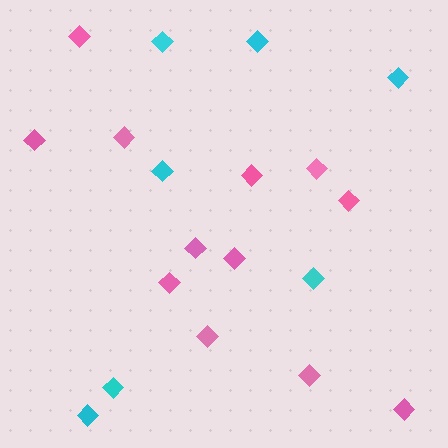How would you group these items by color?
There are 2 groups: one group of cyan diamonds (7) and one group of pink diamonds (12).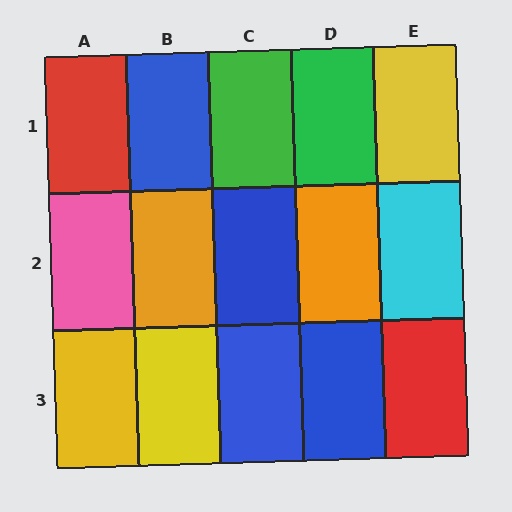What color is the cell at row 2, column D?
Orange.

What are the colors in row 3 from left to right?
Yellow, yellow, blue, blue, red.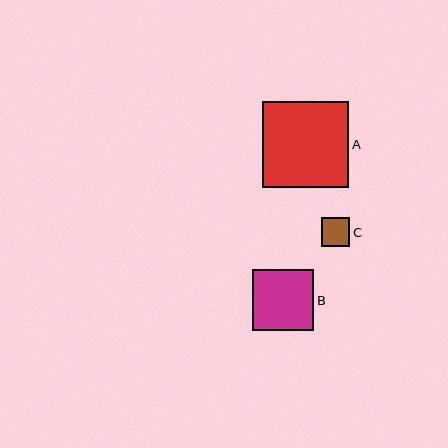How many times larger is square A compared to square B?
Square A is approximately 1.4 times the size of square B.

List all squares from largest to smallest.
From largest to smallest: A, B, C.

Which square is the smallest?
Square C is the smallest with a size of approximately 28 pixels.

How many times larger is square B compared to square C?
Square B is approximately 2.2 times the size of square C.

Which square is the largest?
Square A is the largest with a size of approximately 86 pixels.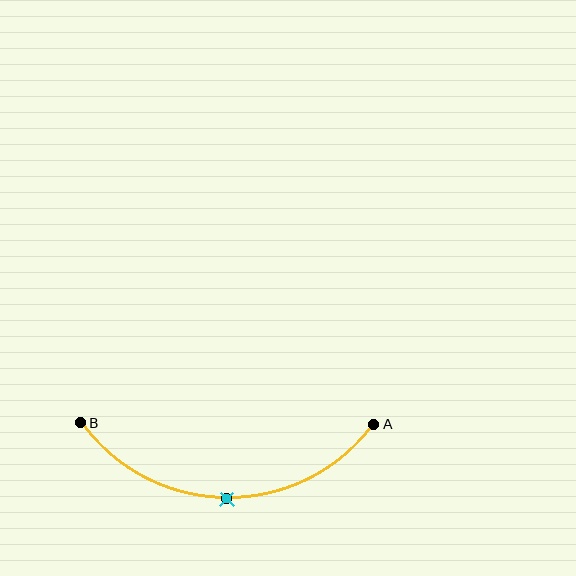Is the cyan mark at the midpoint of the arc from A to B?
Yes. The cyan mark lies on the arc at equal arc-length from both A and B — it is the arc midpoint.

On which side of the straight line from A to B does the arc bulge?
The arc bulges below the straight line connecting A and B.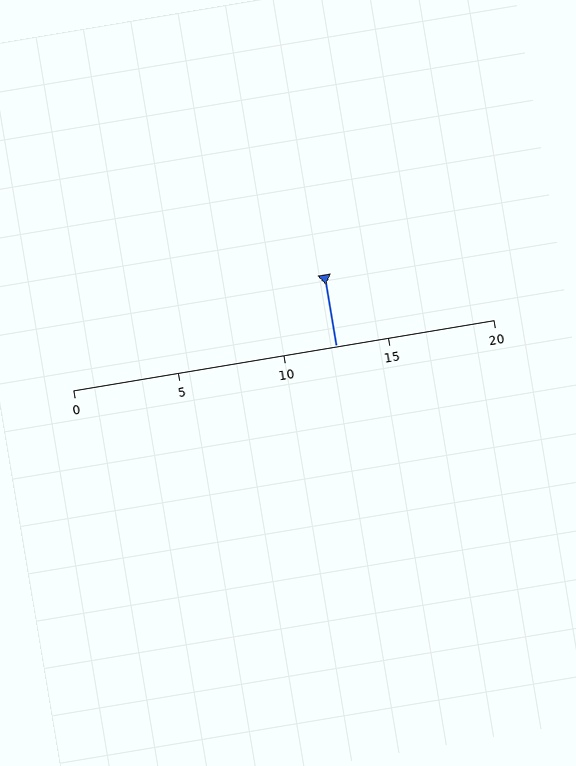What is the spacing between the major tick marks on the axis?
The major ticks are spaced 5 apart.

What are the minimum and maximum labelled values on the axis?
The axis runs from 0 to 20.